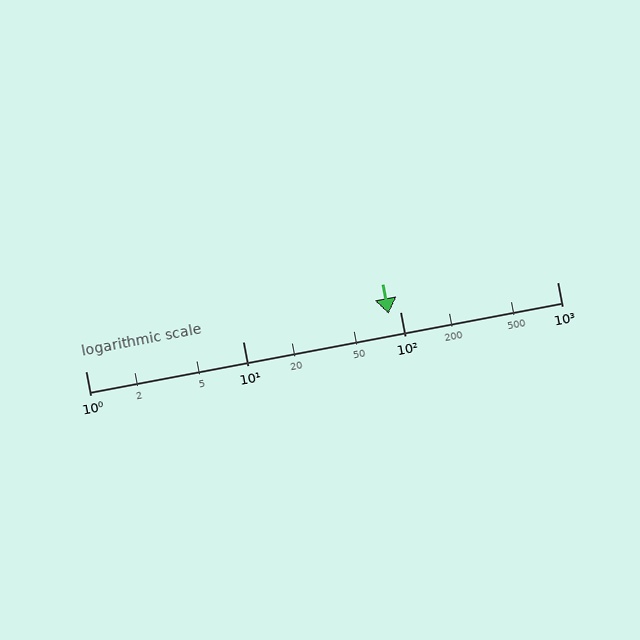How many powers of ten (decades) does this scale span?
The scale spans 3 decades, from 1 to 1000.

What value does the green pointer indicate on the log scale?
The pointer indicates approximately 85.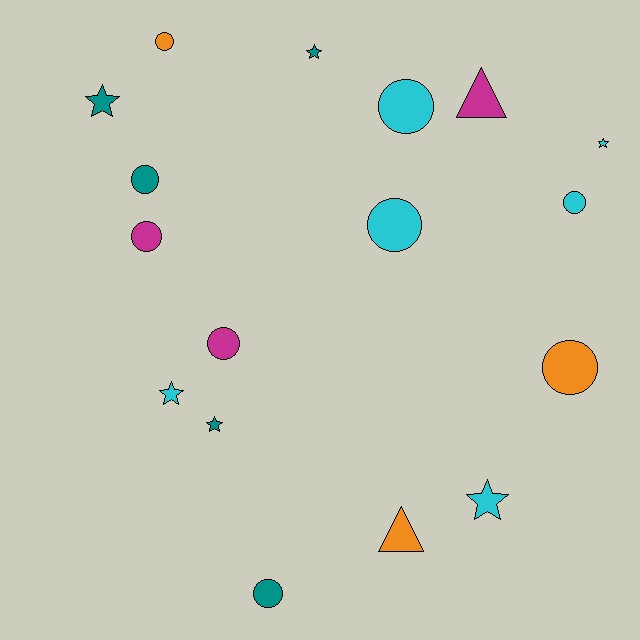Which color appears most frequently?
Cyan, with 6 objects.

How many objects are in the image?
There are 17 objects.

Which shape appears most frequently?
Circle, with 9 objects.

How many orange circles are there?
There are 2 orange circles.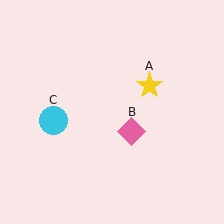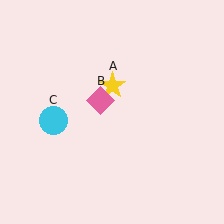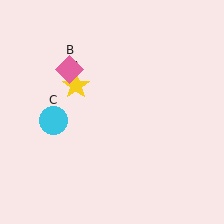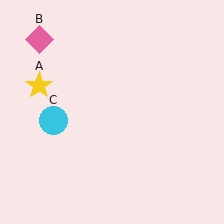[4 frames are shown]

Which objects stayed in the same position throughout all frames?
Cyan circle (object C) remained stationary.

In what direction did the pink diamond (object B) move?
The pink diamond (object B) moved up and to the left.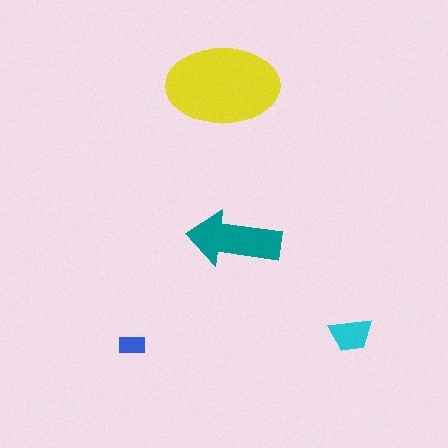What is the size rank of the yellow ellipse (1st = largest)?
1st.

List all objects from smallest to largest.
The blue rectangle, the cyan trapezoid, the teal arrow, the yellow ellipse.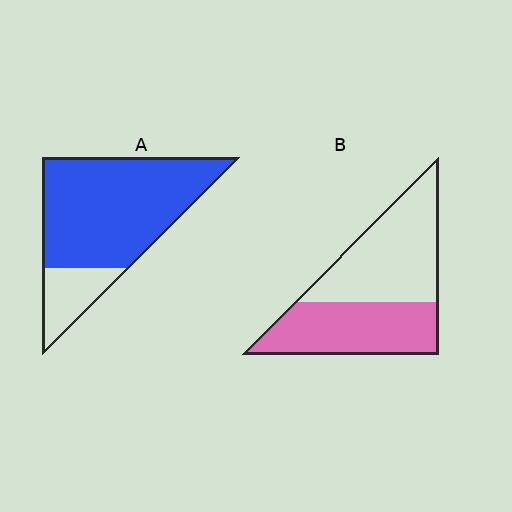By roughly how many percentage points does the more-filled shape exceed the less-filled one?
By roughly 35 percentage points (A over B).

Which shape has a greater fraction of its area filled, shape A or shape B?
Shape A.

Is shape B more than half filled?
Roughly half.